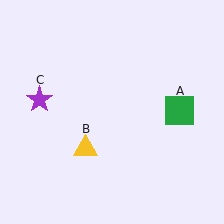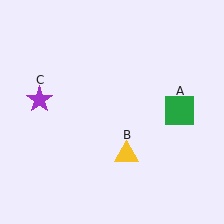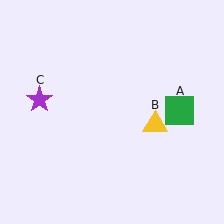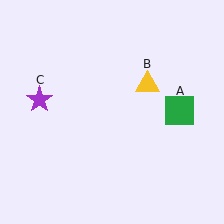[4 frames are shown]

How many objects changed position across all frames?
1 object changed position: yellow triangle (object B).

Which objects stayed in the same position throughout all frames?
Green square (object A) and purple star (object C) remained stationary.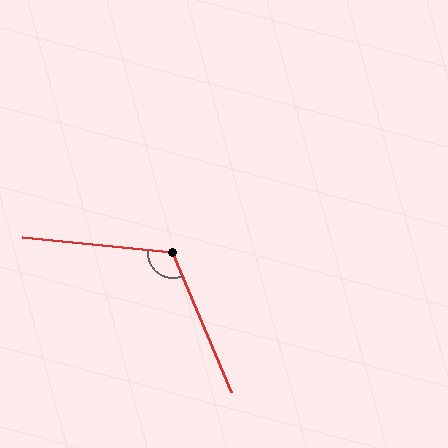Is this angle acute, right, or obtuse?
It is obtuse.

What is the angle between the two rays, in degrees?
Approximately 119 degrees.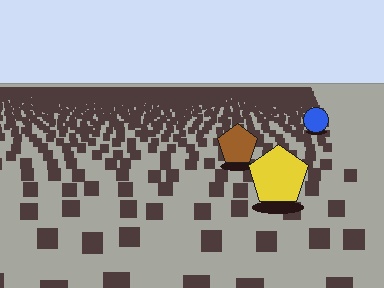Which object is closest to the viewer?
The yellow pentagon is closest. The texture marks near it are larger and more spread out.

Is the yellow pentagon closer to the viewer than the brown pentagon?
Yes. The yellow pentagon is closer — you can tell from the texture gradient: the ground texture is coarser near it.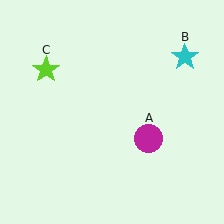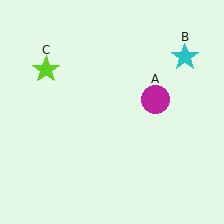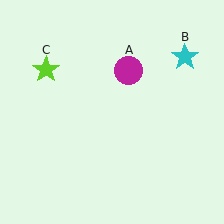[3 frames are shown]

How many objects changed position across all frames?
1 object changed position: magenta circle (object A).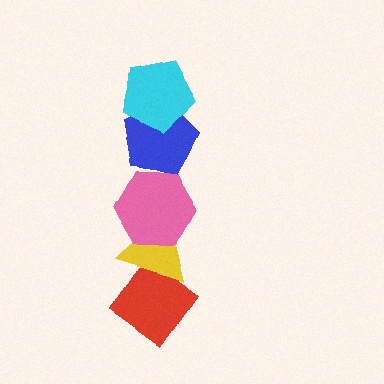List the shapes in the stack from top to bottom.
From top to bottom: the cyan pentagon, the blue pentagon, the pink hexagon, the yellow triangle, the red diamond.